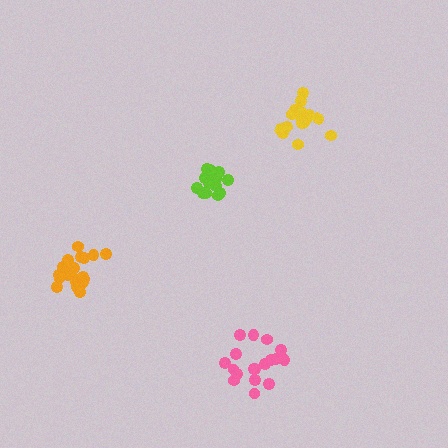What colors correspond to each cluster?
The clusters are colored: yellow, lime, orange, pink.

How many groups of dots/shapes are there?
There are 4 groups.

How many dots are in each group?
Group 1: 17 dots, Group 2: 15 dots, Group 3: 21 dots, Group 4: 18 dots (71 total).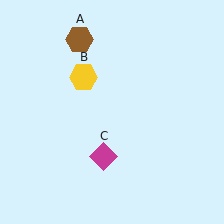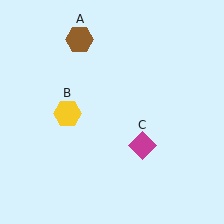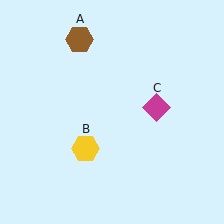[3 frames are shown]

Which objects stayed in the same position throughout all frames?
Brown hexagon (object A) remained stationary.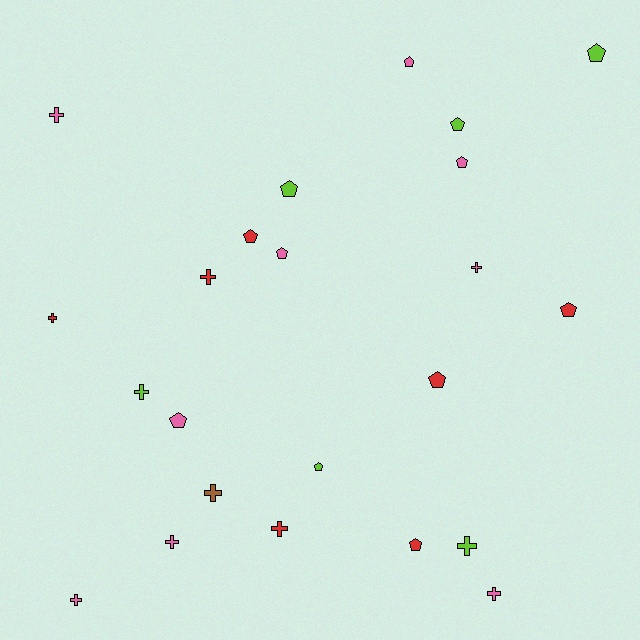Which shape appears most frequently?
Pentagon, with 12 objects.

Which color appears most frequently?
Pink, with 9 objects.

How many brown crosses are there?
There is 1 brown cross.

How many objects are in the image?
There are 23 objects.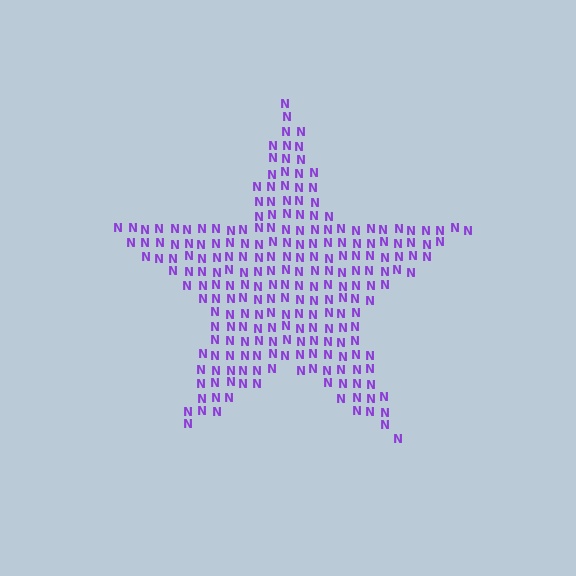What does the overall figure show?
The overall figure shows a star.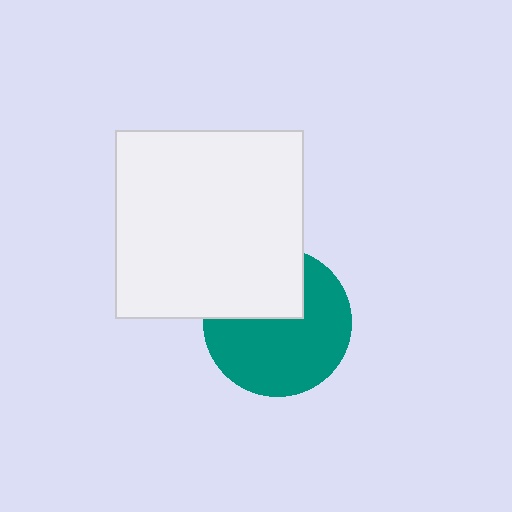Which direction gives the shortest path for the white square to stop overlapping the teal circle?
Moving up gives the shortest separation.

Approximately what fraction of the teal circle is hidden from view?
Roughly 34% of the teal circle is hidden behind the white square.